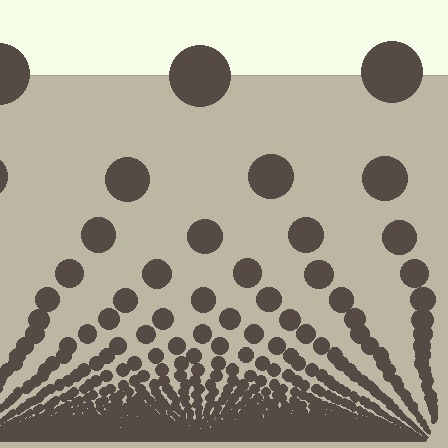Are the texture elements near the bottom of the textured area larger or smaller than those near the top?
Smaller. The gradient is inverted — elements near the bottom are smaller and denser.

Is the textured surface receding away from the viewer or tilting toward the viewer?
The surface appears to tilt toward the viewer. Texture elements get larger and sparser toward the top.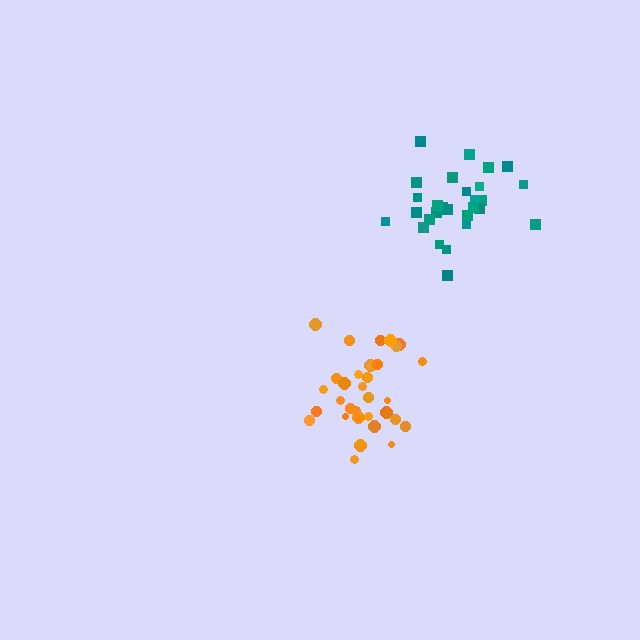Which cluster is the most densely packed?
Teal.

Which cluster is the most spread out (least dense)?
Orange.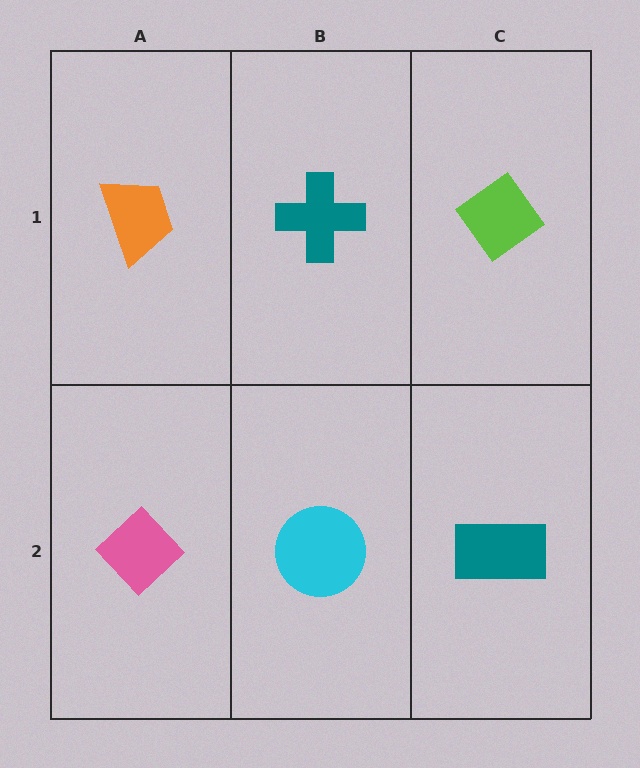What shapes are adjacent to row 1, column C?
A teal rectangle (row 2, column C), a teal cross (row 1, column B).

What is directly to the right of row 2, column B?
A teal rectangle.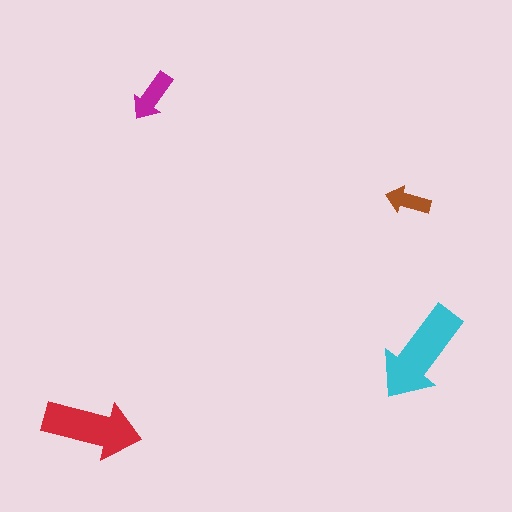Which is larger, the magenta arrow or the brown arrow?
The magenta one.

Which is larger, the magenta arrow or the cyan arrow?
The cyan one.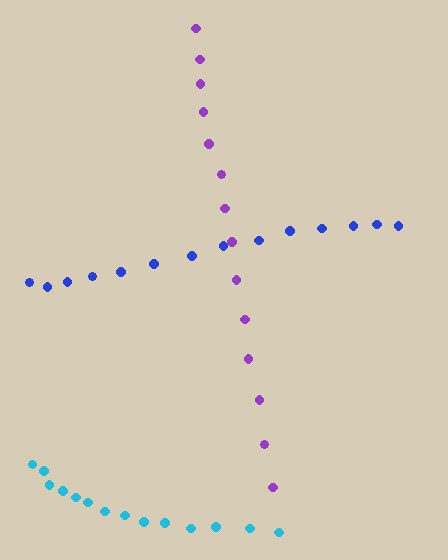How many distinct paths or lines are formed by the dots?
There are 3 distinct paths.